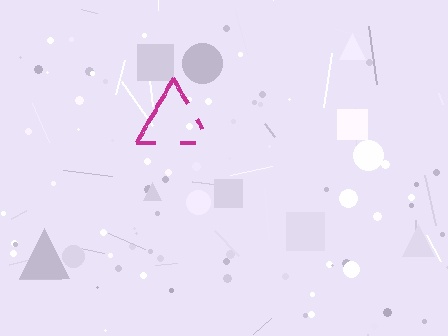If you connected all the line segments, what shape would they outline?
They would outline a triangle.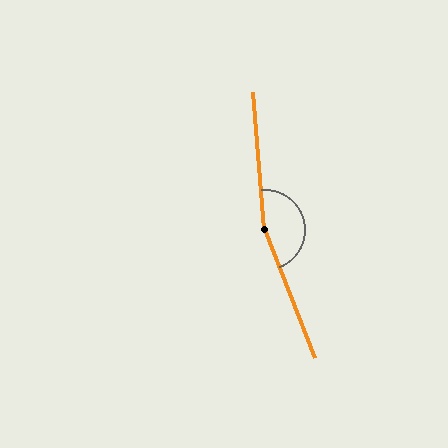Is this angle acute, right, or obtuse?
It is obtuse.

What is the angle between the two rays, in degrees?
Approximately 164 degrees.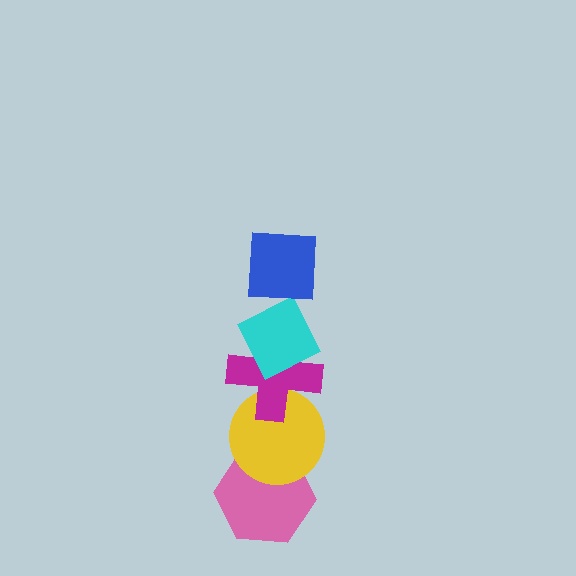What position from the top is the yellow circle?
The yellow circle is 4th from the top.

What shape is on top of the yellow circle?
The magenta cross is on top of the yellow circle.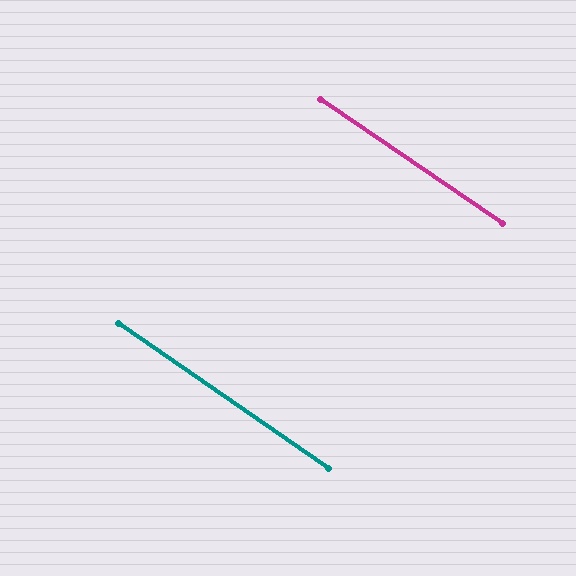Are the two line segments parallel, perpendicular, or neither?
Parallel — their directions differ by only 0.5°.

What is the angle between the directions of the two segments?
Approximately 1 degree.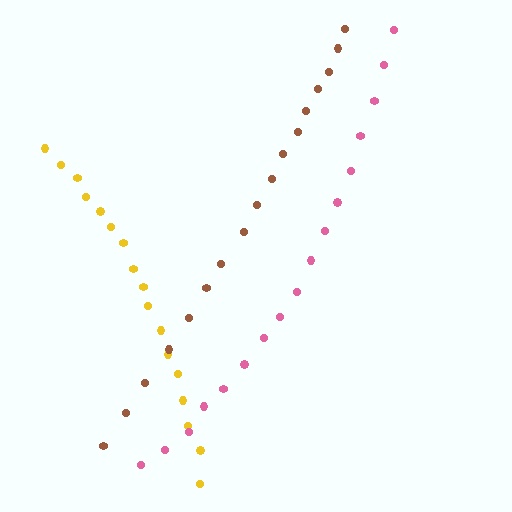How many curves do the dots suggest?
There are 3 distinct paths.